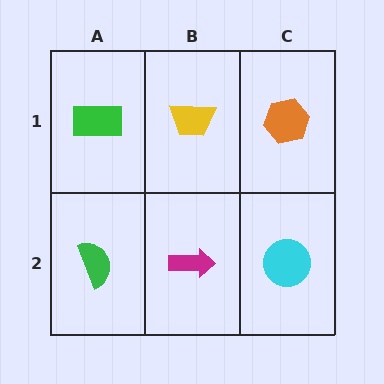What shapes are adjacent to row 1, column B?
A magenta arrow (row 2, column B), a green rectangle (row 1, column A), an orange hexagon (row 1, column C).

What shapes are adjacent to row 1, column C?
A cyan circle (row 2, column C), a yellow trapezoid (row 1, column B).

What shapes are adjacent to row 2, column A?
A green rectangle (row 1, column A), a magenta arrow (row 2, column B).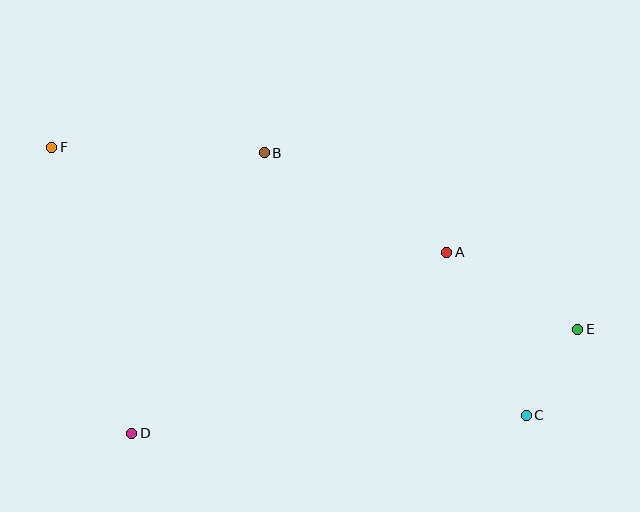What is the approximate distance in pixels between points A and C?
The distance between A and C is approximately 181 pixels.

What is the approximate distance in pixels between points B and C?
The distance between B and C is approximately 371 pixels.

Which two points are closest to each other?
Points C and E are closest to each other.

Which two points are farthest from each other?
Points E and F are farthest from each other.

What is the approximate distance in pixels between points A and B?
The distance between A and B is approximately 208 pixels.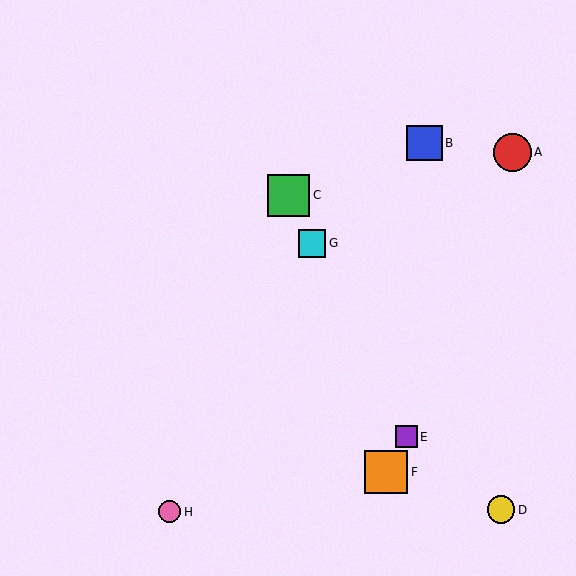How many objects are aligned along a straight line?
3 objects (C, E, G) are aligned along a straight line.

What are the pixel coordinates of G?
Object G is at (312, 243).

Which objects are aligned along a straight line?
Objects C, E, G are aligned along a straight line.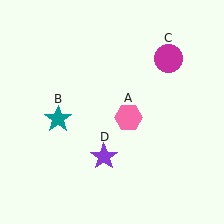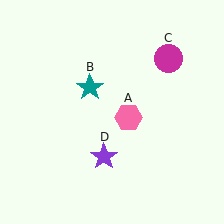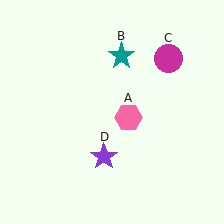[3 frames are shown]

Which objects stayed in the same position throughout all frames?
Pink hexagon (object A) and magenta circle (object C) and purple star (object D) remained stationary.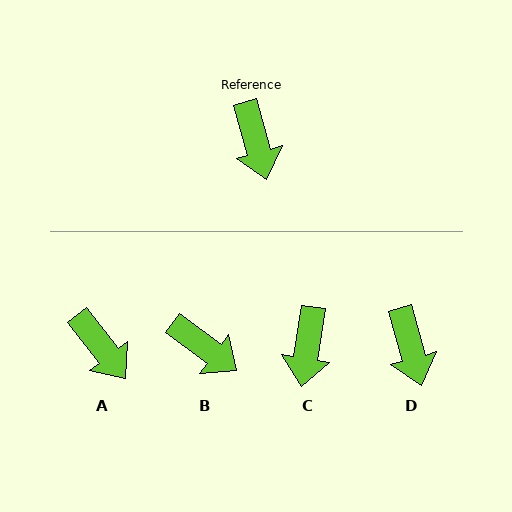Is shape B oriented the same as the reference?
No, it is off by about 38 degrees.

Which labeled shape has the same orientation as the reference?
D.